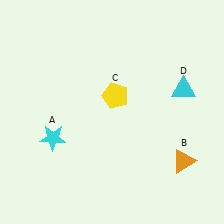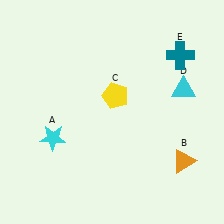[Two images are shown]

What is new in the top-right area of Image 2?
A teal cross (E) was added in the top-right area of Image 2.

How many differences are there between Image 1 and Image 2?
There is 1 difference between the two images.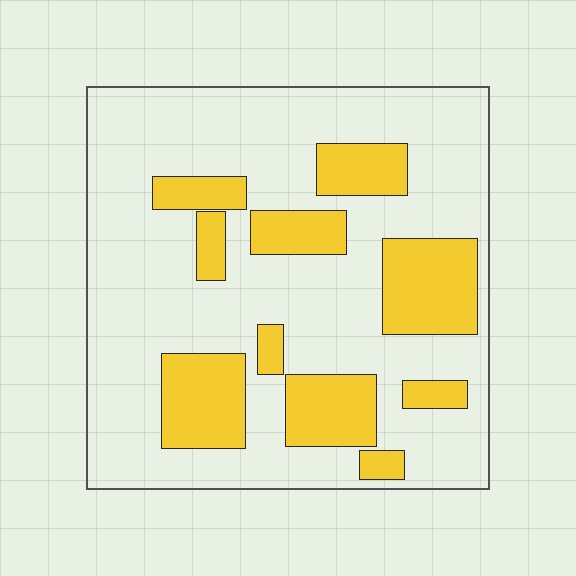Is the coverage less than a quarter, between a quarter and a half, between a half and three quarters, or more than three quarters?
Between a quarter and a half.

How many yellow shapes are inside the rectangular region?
10.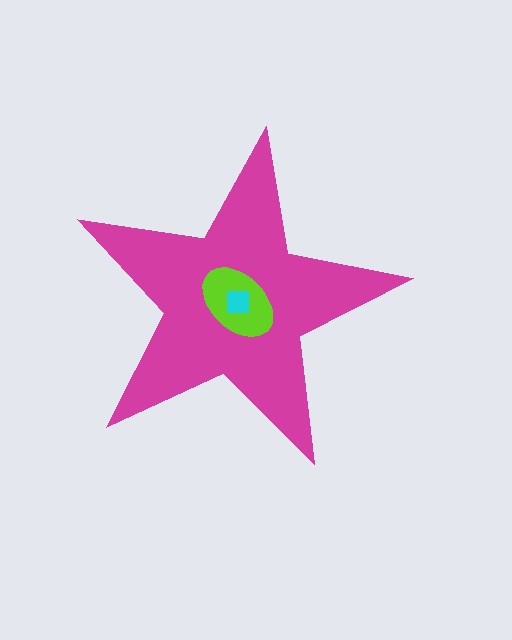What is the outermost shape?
The magenta star.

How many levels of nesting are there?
3.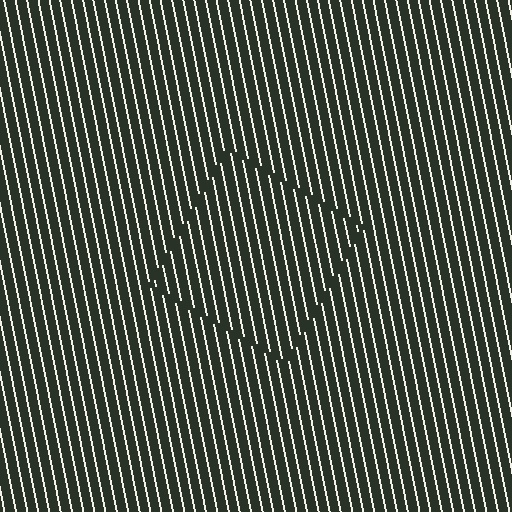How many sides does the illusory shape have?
4 sides — the line-ends trace a square.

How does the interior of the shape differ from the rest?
The interior of the shape contains the same grating, shifted by half a period — the contour is defined by the phase discontinuity where line-ends from the inner and outer gratings abut.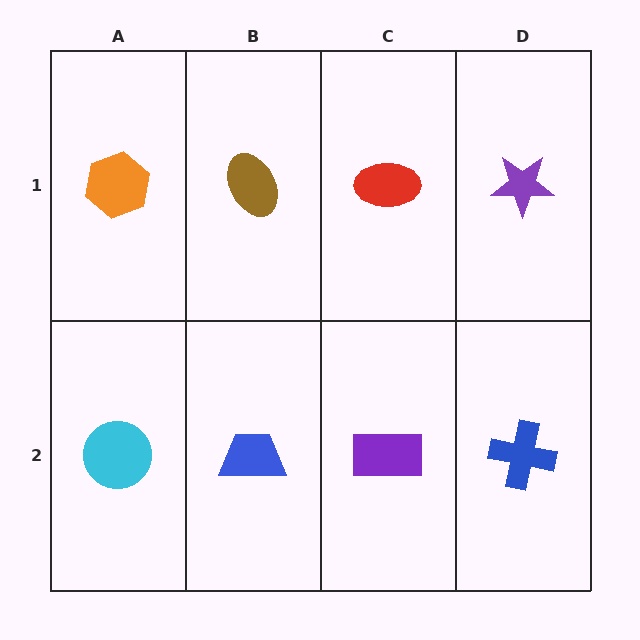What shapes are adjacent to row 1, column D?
A blue cross (row 2, column D), a red ellipse (row 1, column C).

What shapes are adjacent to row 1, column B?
A blue trapezoid (row 2, column B), an orange hexagon (row 1, column A), a red ellipse (row 1, column C).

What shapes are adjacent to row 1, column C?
A purple rectangle (row 2, column C), a brown ellipse (row 1, column B), a purple star (row 1, column D).